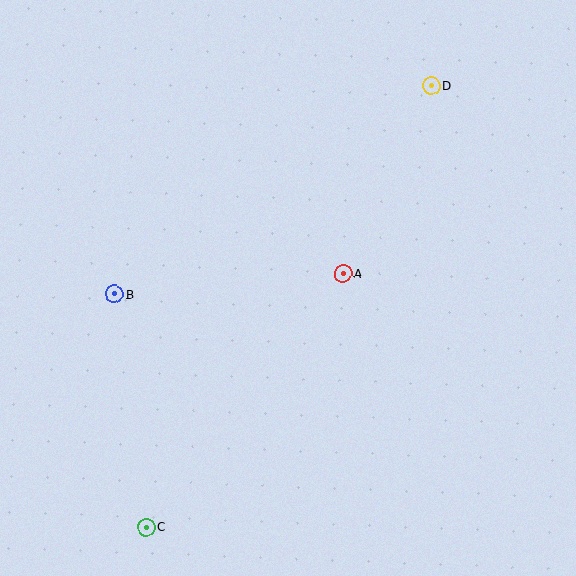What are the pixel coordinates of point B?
Point B is at (115, 294).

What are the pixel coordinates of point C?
Point C is at (146, 527).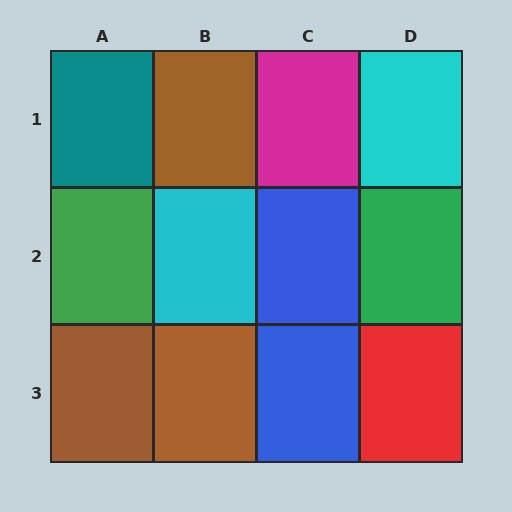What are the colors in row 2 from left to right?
Green, cyan, blue, green.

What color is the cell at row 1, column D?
Cyan.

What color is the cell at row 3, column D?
Red.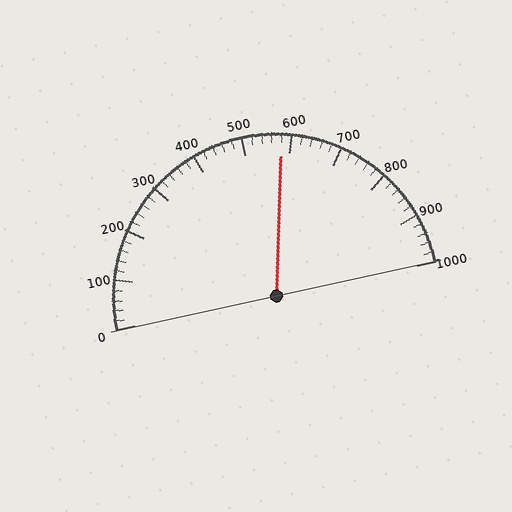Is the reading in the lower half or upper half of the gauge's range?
The reading is in the upper half of the range (0 to 1000).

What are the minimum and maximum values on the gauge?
The gauge ranges from 0 to 1000.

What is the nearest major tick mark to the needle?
The nearest major tick mark is 600.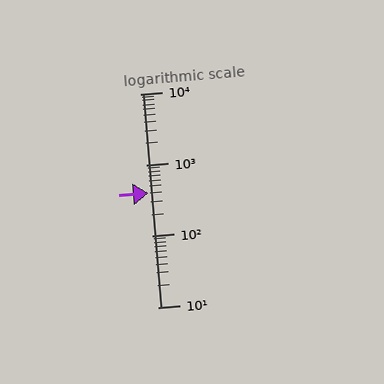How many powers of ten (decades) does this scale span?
The scale spans 3 decades, from 10 to 10000.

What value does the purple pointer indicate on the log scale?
The pointer indicates approximately 400.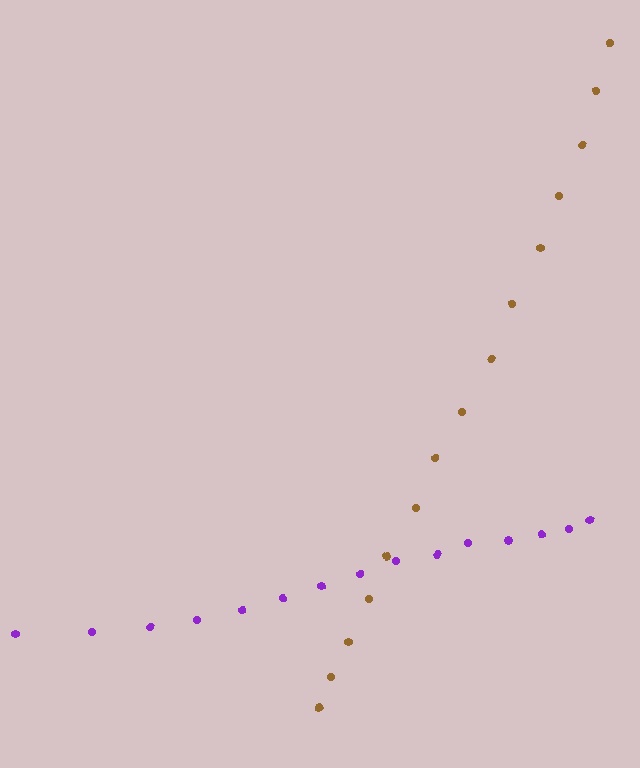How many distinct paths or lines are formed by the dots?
There are 2 distinct paths.